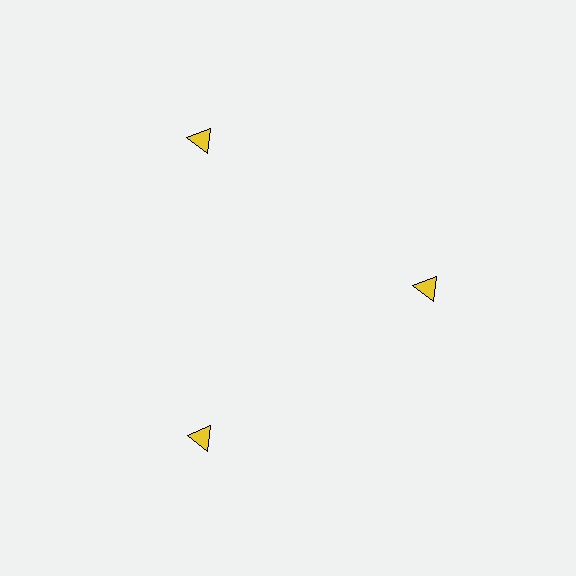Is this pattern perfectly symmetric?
No. The 3 yellow triangles are arranged in a ring, but one element near the 3 o'clock position is pulled inward toward the center, breaking the 3-fold rotational symmetry.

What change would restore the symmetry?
The symmetry would be restored by moving it outward, back onto the ring so that all 3 triangles sit at equal angles and equal distance from the center.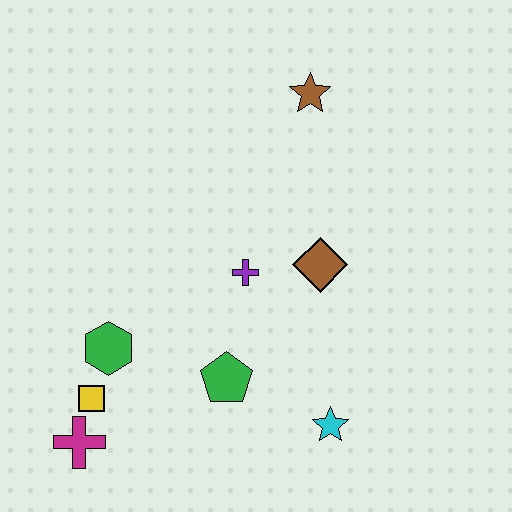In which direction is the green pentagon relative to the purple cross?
The green pentagon is below the purple cross.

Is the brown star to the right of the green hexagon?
Yes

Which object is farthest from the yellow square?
The brown star is farthest from the yellow square.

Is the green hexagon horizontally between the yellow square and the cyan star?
Yes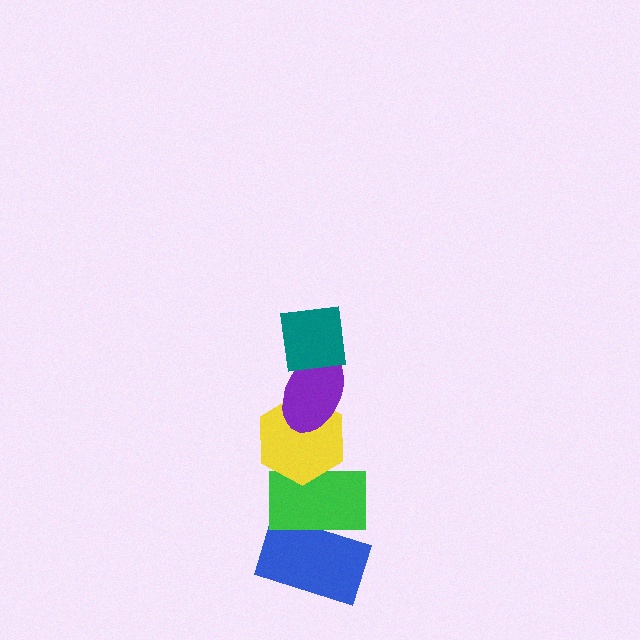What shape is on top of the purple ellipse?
The teal square is on top of the purple ellipse.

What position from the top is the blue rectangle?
The blue rectangle is 5th from the top.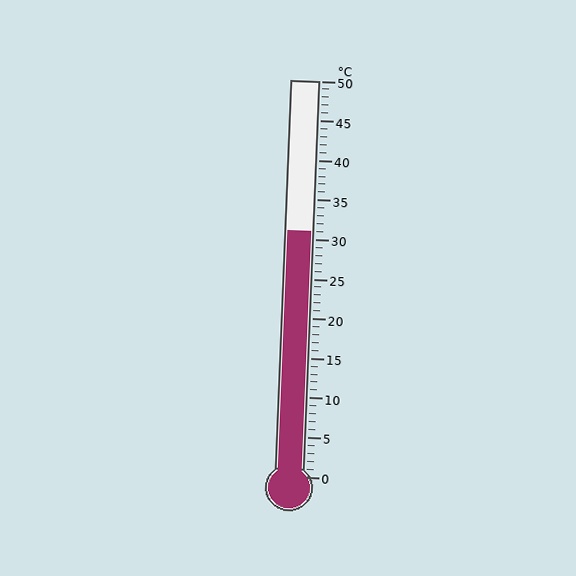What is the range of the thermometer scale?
The thermometer scale ranges from 0°C to 50°C.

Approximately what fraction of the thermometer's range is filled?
The thermometer is filled to approximately 60% of its range.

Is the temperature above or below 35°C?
The temperature is below 35°C.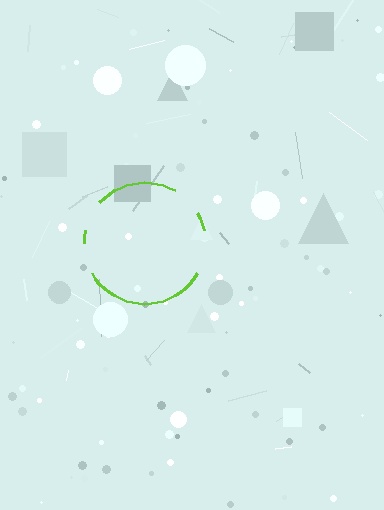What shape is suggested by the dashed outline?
The dashed outline suggests a circle.